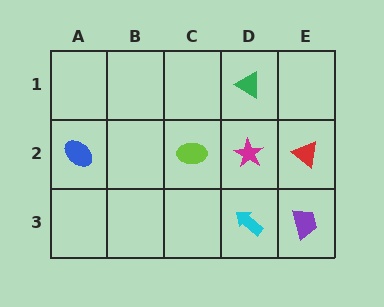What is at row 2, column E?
A red triangle.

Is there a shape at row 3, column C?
No, that cell is empty.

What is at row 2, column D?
A magenta star.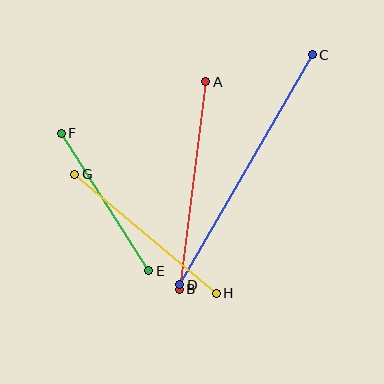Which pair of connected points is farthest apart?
Points C and D are farthest apart.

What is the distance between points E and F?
The distance is approximately 163 pixels.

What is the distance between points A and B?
The distance is approximately 209 pixels.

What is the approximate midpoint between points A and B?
The midpoint is at approximately (193, 185) pixels.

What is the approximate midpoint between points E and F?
The midpoint is at approximately (105, 202) pixels.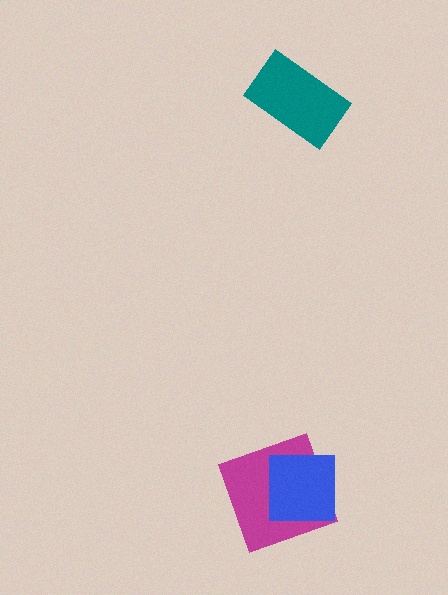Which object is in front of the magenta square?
The blue square is in front of the magenta square.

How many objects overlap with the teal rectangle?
0 objects overlap with the teal rectangle.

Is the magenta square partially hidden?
Yes, it is partially covered by another shape.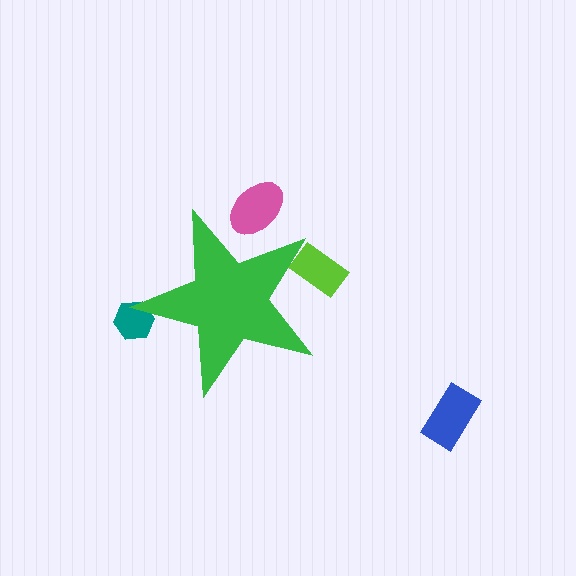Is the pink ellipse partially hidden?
Yes, the pink ellipse is partially hidden behind the green star.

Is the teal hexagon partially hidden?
Yes, the teal hexagon is partially hidden behind the green star.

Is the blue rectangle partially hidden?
No, the blue rectangle is fully visible.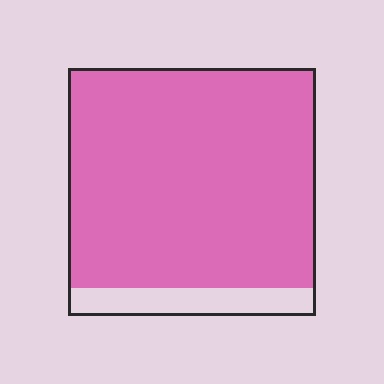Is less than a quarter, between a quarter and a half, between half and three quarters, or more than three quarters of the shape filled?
More than three quarters.